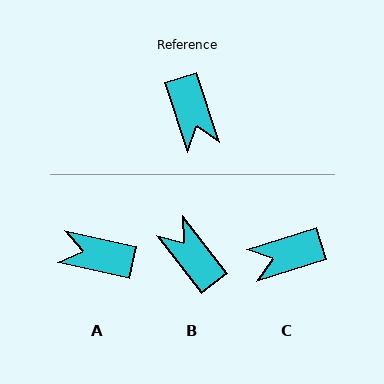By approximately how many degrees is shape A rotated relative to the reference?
Approximately 120 degrees clockwise.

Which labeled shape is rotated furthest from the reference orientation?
B, about 161 degrees away.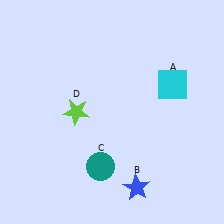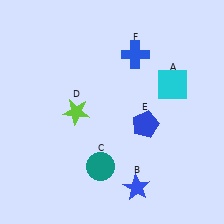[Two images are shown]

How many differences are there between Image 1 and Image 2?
There are 2 differences between the two images.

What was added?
A blue pentagon (E), a blue cross (F) were added in Image 2.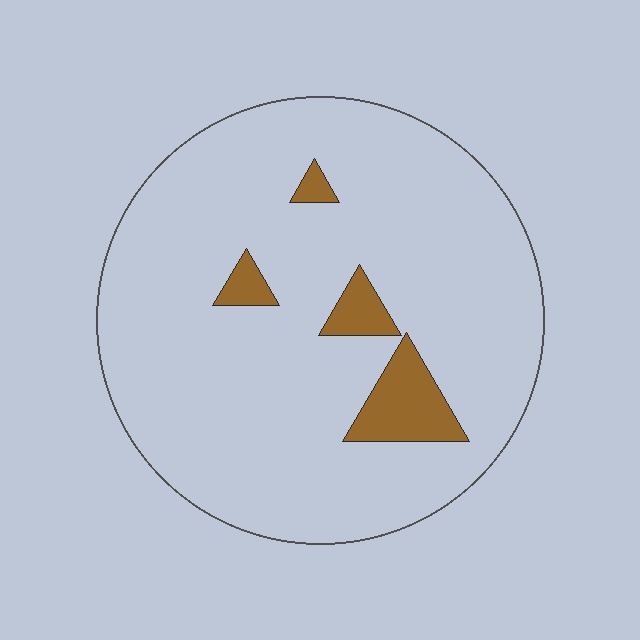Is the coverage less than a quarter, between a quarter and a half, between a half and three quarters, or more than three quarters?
Less than a quarter.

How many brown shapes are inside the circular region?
4.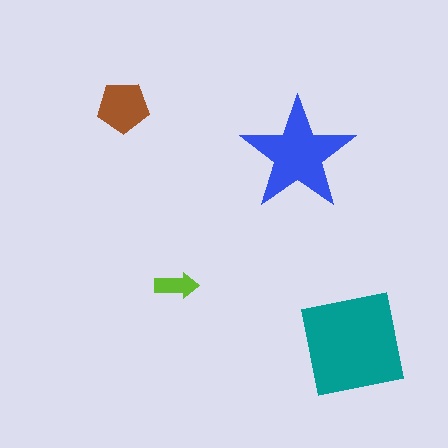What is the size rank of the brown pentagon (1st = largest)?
3rd.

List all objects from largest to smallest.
The teal square, the blue star, the brown pentagon, the lime arrow.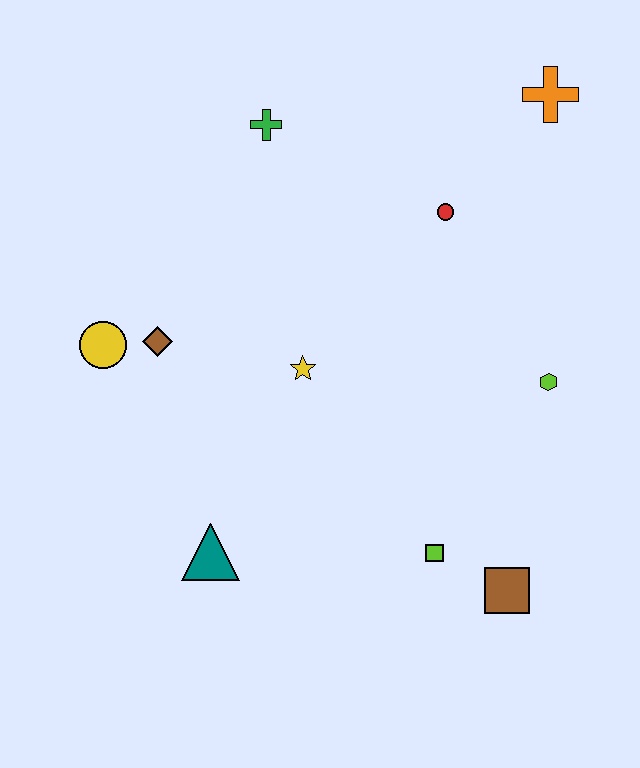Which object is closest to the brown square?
The lime square is closest to the brown square.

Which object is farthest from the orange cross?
The teal triangle is farthest from the orange cross.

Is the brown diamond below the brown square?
No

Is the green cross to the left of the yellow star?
Yes